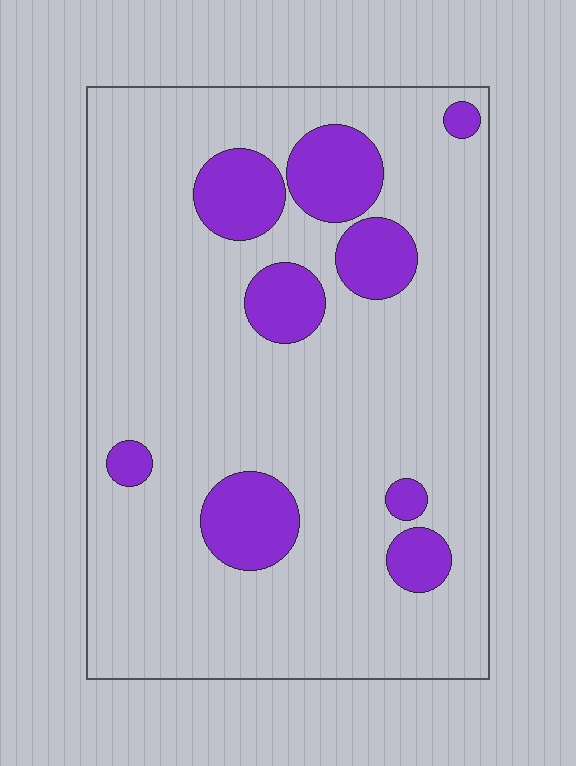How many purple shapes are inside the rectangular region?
9.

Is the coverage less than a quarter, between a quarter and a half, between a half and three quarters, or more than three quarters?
Less than a quarter.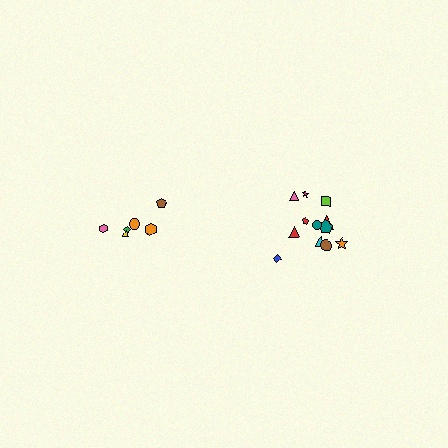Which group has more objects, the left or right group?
The right group.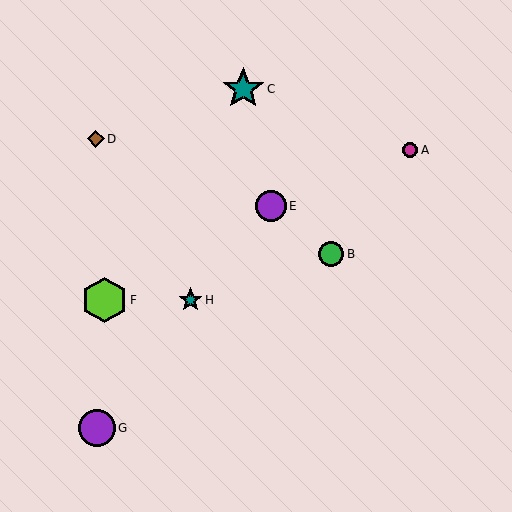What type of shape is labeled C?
Shape C is a teal star.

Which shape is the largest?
The lime hexagon (labeled F) is the largest.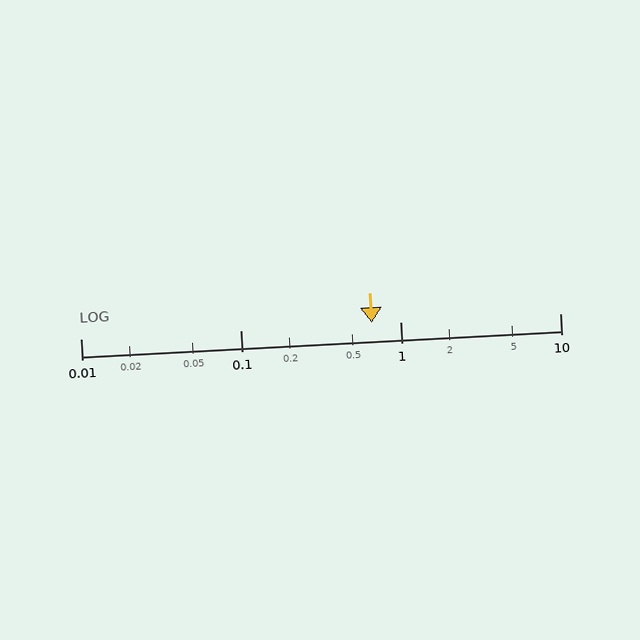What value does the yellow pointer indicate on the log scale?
The pointer indicates approximately 0.66.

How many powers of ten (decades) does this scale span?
The scale spans 3 decades, from 0.01 to 10.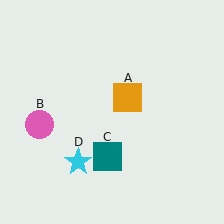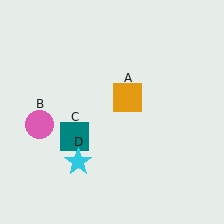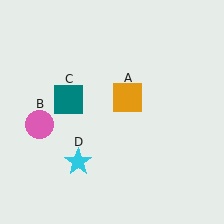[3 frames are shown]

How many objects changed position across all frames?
1 object changed position: teal square (object C).